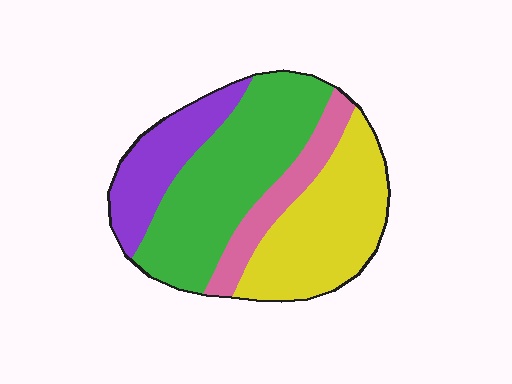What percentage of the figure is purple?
Purple covers about 15% of the figure.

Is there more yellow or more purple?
Yellow.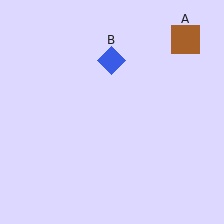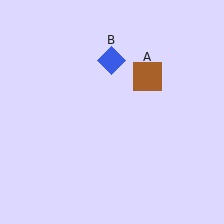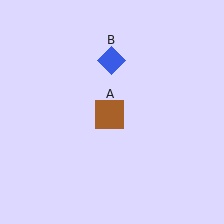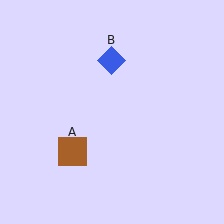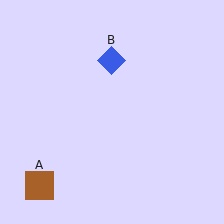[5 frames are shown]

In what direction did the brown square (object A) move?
The brown square (object A) moved down and to the left.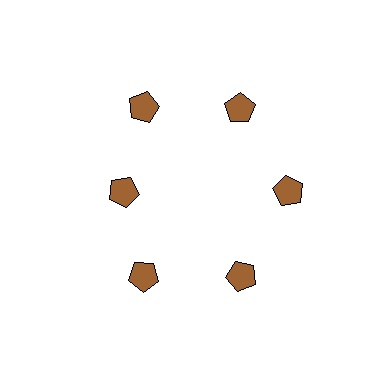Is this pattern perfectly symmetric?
No. The 6 brown pentagons are arranged in a ring, but one element near the 9 o'clock position is pulled inward toward the center, breaking the 6-fold rotational symmetry.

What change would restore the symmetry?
The symmetry would be restored by moving it outward, back onto the ring so that all 6 pentagons sit at equal angles and equal distance from the center.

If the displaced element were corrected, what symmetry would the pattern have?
It would have 6-fold rotational symmetry — the pattern would map onto itself every 60 degrees.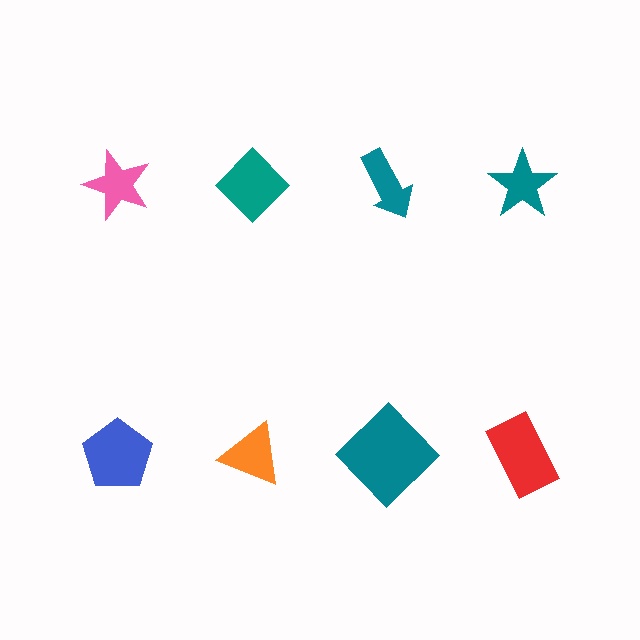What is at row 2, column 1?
A blue pentagon.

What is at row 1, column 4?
A teal star.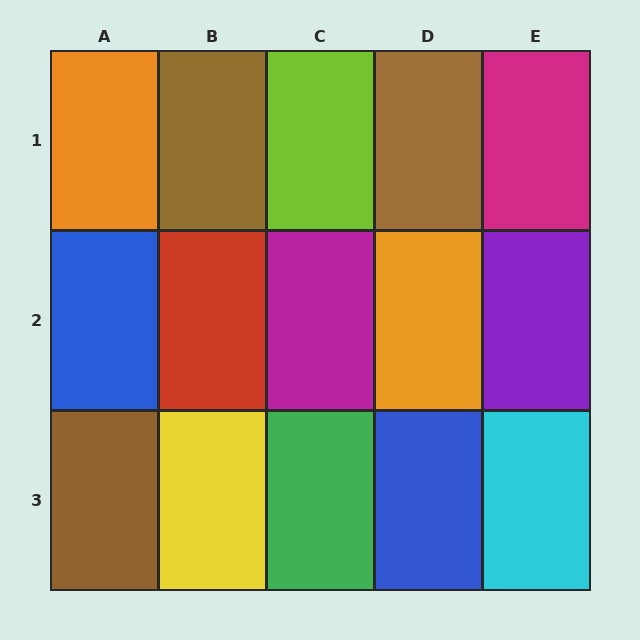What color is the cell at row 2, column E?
Purple.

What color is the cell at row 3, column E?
Cyan.